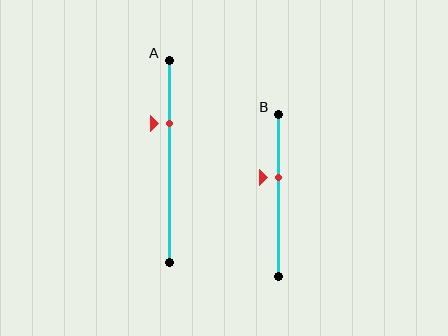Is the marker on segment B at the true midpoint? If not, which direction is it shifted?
No, the marker on segment B is shifted upward by about 11% of the segment length.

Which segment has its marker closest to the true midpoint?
Segment B has its marker closest to the true midpoint.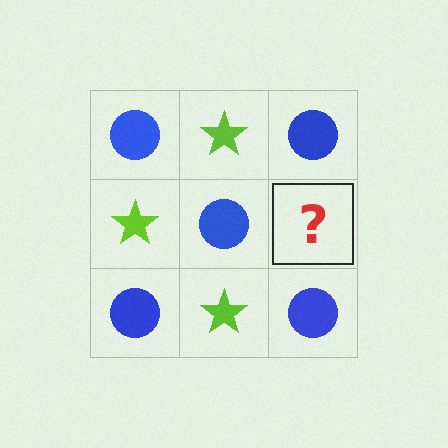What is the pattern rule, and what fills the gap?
The rule is that it alternates blue circle and lime star in a checkerboard pattern. The gap should be filled with a lime star.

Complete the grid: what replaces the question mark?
The question mark should be replaced with a lime star.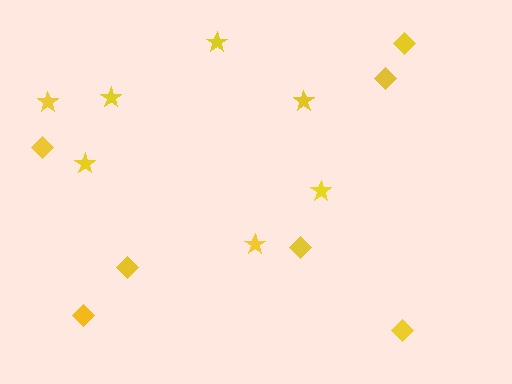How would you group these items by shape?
There are 2 groups: one group of stars (7) and one group of diamonds (7).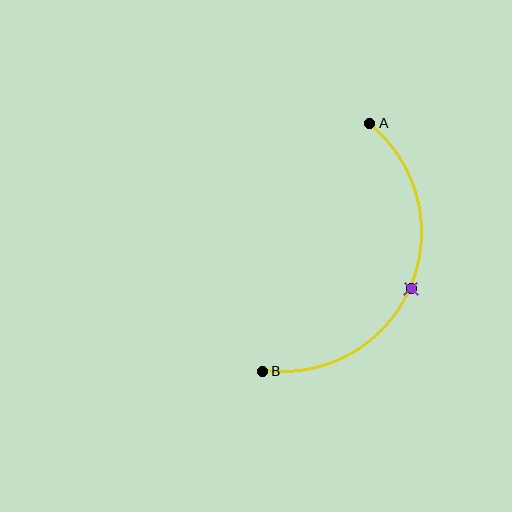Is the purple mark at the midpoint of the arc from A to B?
Yes. The purple mark lies on the arc at equal arc-length from both A and B — it is the arc midpoint.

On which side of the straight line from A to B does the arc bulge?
The arc bulges to the right of the straight line connecting A and B.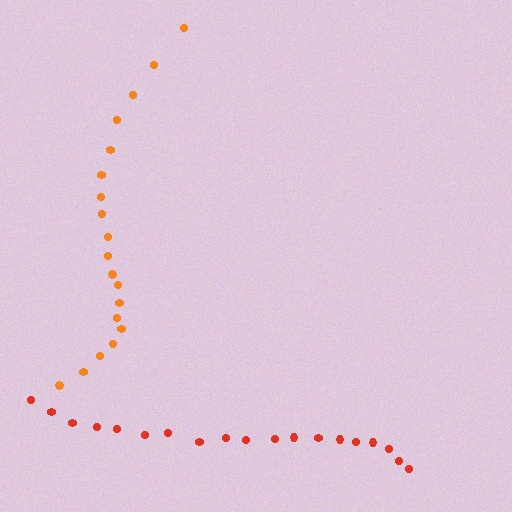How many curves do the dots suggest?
There are 2 distinct paths.